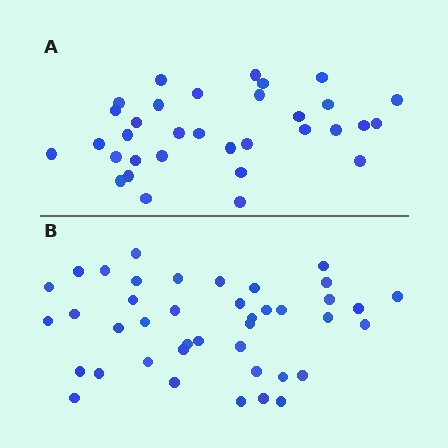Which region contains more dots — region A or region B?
Region B (the bottom region) has more dots.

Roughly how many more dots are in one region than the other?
Region B has roughly 8 or so more dots than region A.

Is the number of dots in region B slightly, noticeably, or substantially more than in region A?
Region B has only slightly more — the two regions are fairly close. The ratio is roughly 1.2 to 1.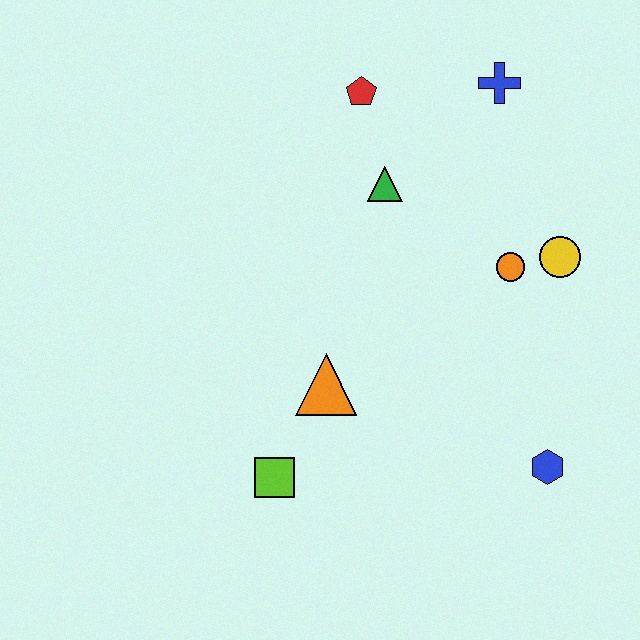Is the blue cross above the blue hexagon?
Yes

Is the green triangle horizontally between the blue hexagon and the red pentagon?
Yes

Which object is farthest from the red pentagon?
The blue hexagon is farthest from the red pentagon.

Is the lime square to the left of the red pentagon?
Yes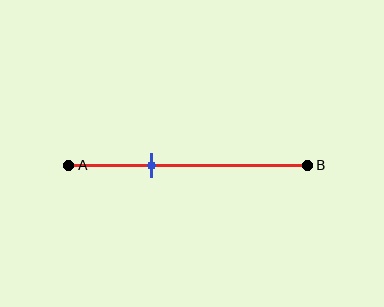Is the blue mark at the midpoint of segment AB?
No, the mark is at about 35% from A, not at the 50% midpoint.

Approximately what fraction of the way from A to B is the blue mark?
The blue mark is approximately 35% of the way from A to B.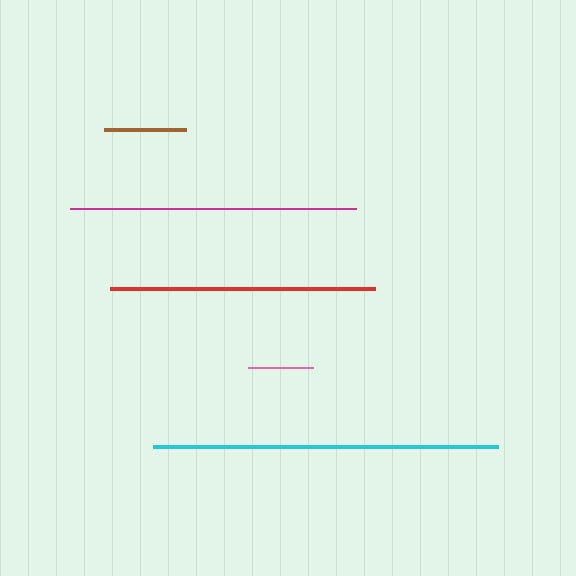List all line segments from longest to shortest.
From longest to shortest: cyan, magenta, red, brown, pink.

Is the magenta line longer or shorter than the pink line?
The magenta line is longer than the pink line.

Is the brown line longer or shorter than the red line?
The red line is longer than the brown line.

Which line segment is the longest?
The cyan line is the longest at approximately 345 pixels.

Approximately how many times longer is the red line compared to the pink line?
The red line is approximately 4.1 times the length of the pink line.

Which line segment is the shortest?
The pink line is the shortest at approximately 65 pixels.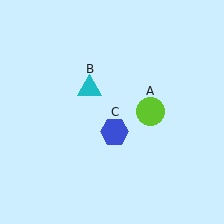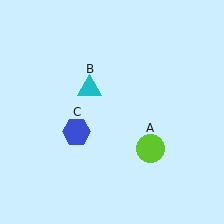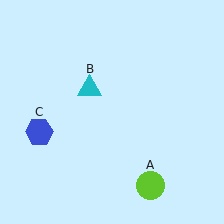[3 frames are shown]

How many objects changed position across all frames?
2 objects changed position: lime circle (object A), blue hexagon (object C).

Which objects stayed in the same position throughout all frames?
Cyan triangle (object B) remained stationary.